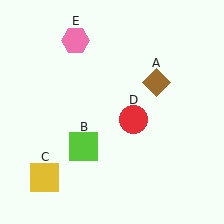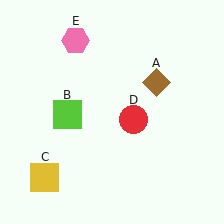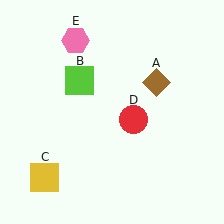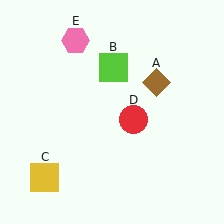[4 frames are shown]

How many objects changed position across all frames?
1 object changed position: lime square (object B).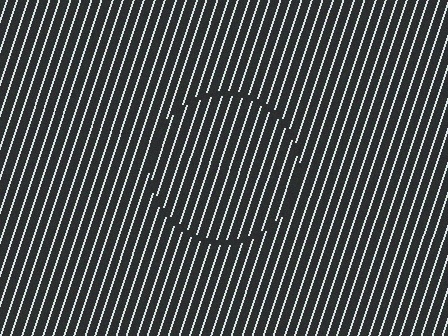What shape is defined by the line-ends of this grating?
An illusory circle. The interior of the shape contains the same grating, shifted by half a period — the contour is defined by the phase discontinuity where line-ends from the inner and outer gratings abut.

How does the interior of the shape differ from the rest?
The interior of the shape contains the same grating, shifted by half a period — the contour is defined by the phase discontinuity where line-ends from the inner and outer gratings abut.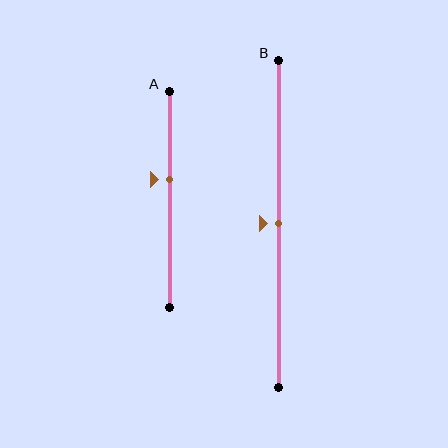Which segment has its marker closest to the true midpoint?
Segment B has its marker closest to the true midpoint.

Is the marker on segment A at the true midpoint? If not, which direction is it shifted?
No, the marker on segment A is shifted upward by about 10% of the segment length.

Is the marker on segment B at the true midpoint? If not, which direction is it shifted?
Yes, the marker on segment B is at the true midpoint.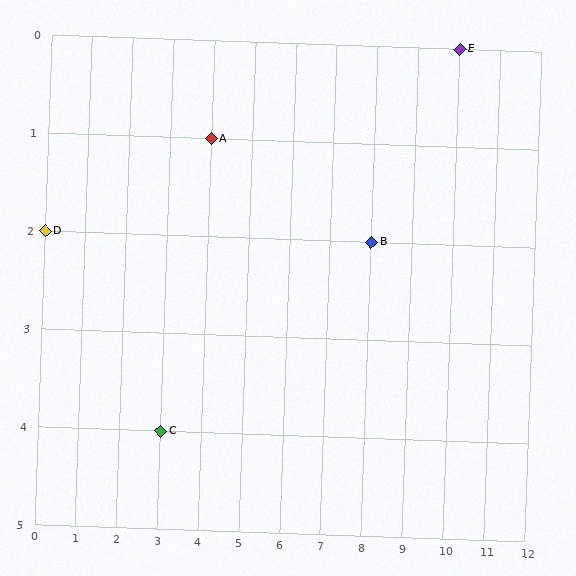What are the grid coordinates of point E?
Point E is at grid coordinates (10, 0).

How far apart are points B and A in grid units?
Points B and A are 4 columns and 1 row apart (about 4.1 grid units diagonally).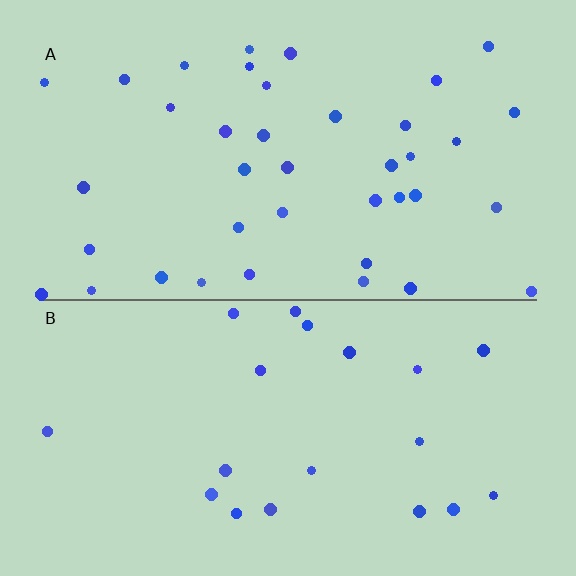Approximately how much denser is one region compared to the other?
Approximately 2.0× — region A over region B.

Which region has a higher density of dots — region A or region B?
A (the top).